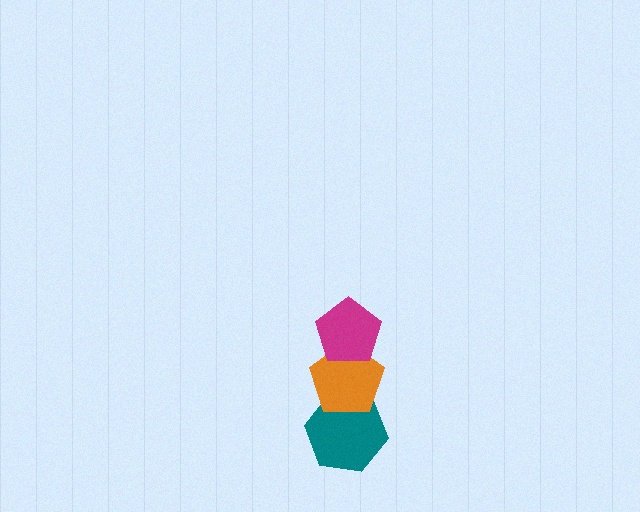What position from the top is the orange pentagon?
The orange pentagon is 2nd from the top.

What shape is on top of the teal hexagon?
The orange pentagon is on top of the teal hexagon.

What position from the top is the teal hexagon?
The teal hexagon is 3rd from the top.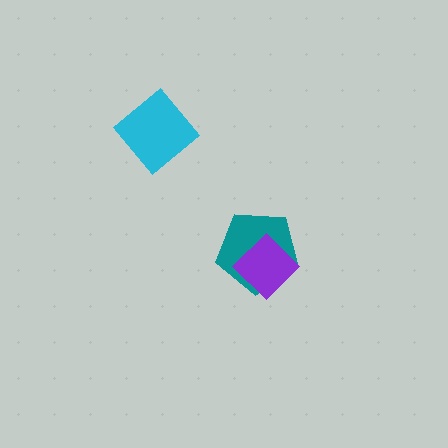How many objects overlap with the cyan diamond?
0 objects overlap with the cyan diamond.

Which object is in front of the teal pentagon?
The purple diamond is in front of the teal pentagon.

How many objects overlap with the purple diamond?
1 object overlaps with the purple diamond.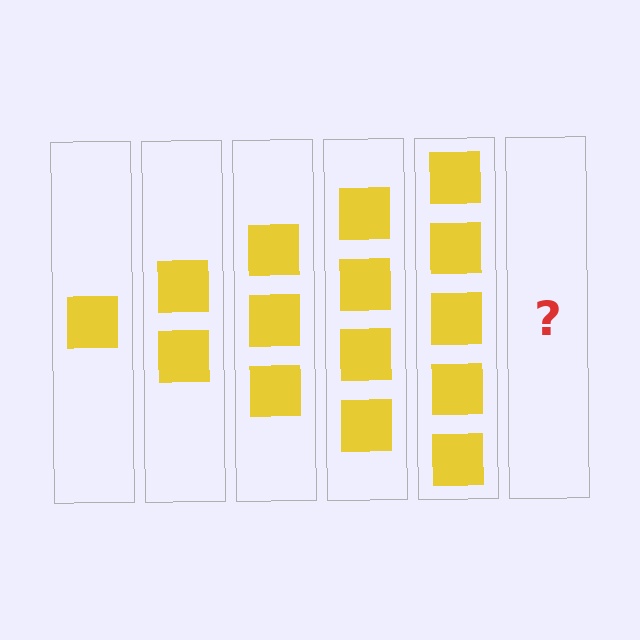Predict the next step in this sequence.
The next step is 6 squares.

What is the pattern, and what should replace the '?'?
The pattern is that each step adds one more square. The '?' should be 6 squares.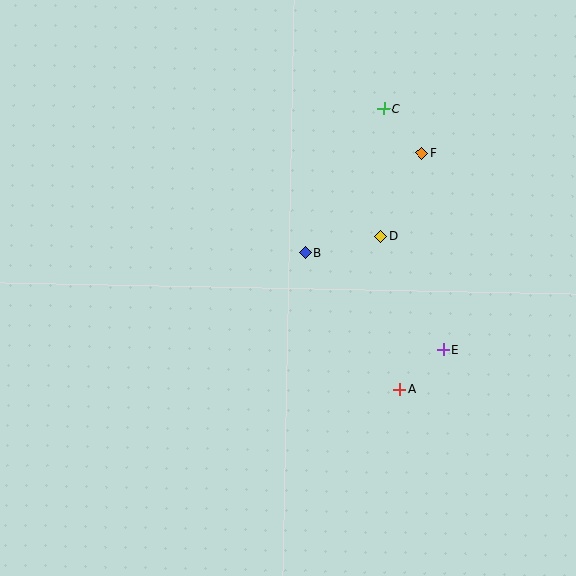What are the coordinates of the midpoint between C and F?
The midpoint between C and F is at (403, 131).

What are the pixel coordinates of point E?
Point E is at (443, 350).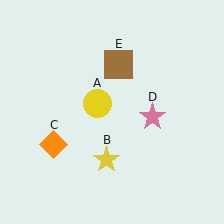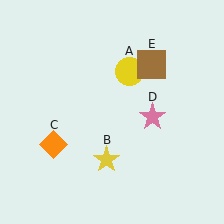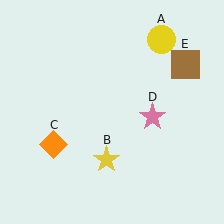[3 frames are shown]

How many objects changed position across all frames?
2 objects changed position: yellow circle (object A), brown square (object E).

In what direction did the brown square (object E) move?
The brown square (object E) moved right.